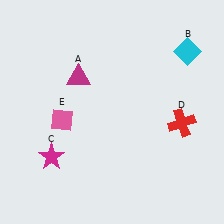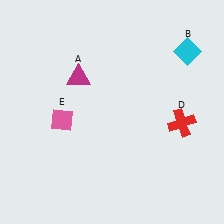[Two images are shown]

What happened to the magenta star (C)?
The magenta star (C) was removed in Image 2. It was in the bottom-left area of Image 1.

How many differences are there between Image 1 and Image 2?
There is 1 difference between the two images.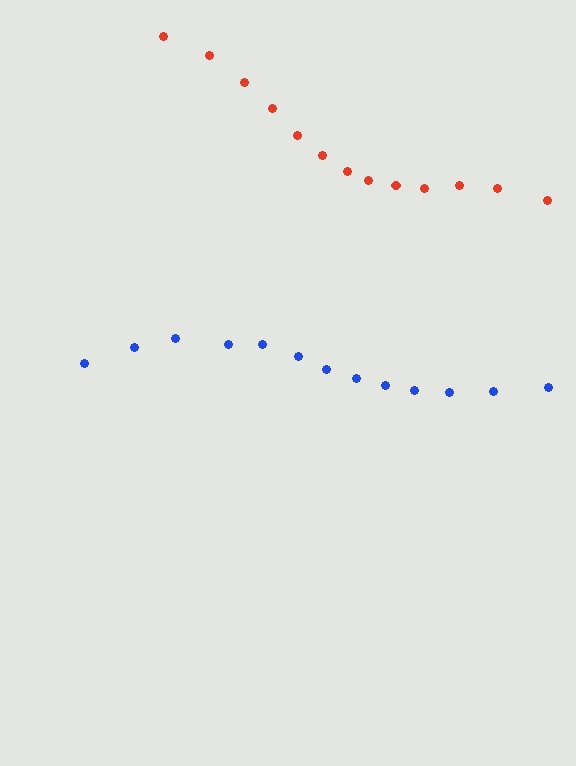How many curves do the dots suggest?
There are 2 distinct paths.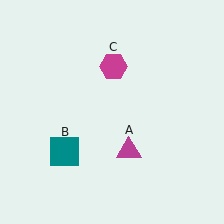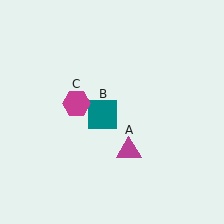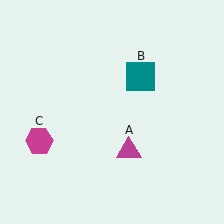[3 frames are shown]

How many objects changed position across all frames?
2 objects changed position: teal square (object B), magenta hexagon (object C).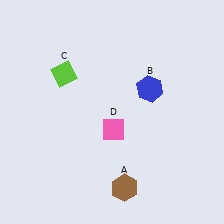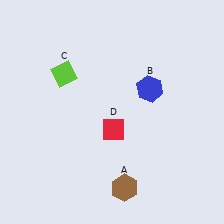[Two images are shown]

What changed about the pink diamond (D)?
In Image 1, D is pink. In Image 2, it changed to red.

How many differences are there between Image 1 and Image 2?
There is 1 difference between the two images.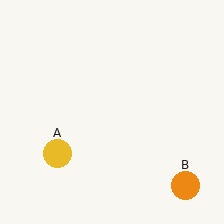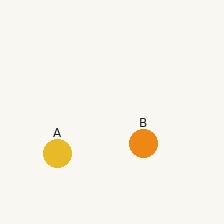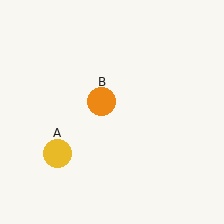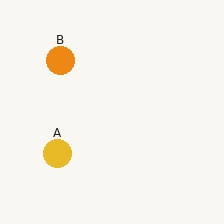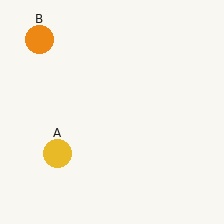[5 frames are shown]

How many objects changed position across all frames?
1 object changed position: orange circle (object B).